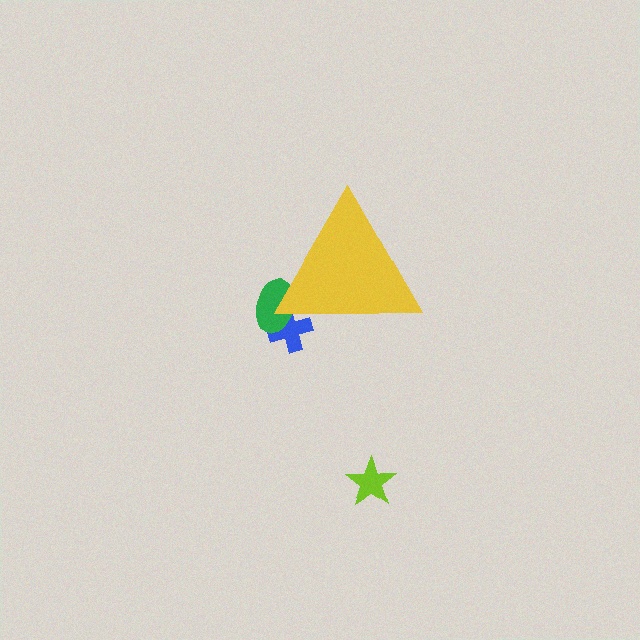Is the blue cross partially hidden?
Yes, the blue cross is partially hidden behind the yellow triangle.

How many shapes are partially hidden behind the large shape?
2 shapes are partially hidden.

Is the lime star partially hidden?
No, the lime star is fully visible.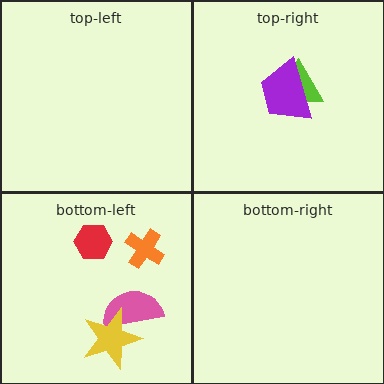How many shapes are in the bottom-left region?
4.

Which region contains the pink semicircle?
The bottom-left region.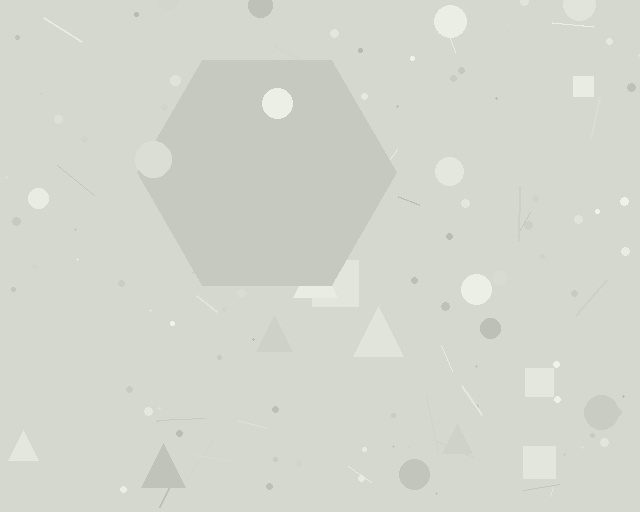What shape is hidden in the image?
A hexagon is hidden in the image.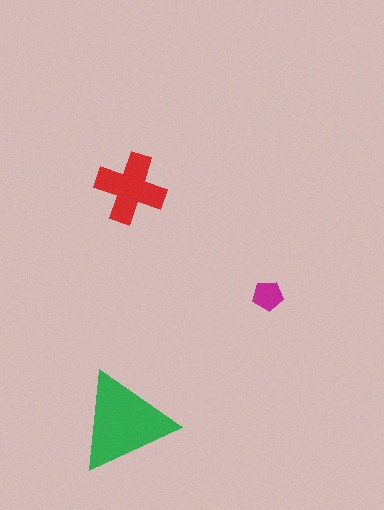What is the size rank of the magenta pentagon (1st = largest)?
3rd.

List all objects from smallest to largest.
The magenta pentagon, the red cross, the green triangle.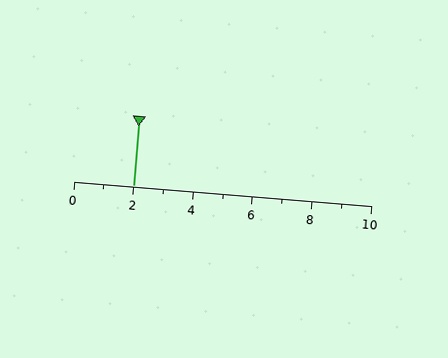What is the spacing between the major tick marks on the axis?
The major ticks are spaced 2 apart.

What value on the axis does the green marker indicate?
The marker indicates approximately 2.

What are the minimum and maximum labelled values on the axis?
The axis runs from 0 to 10.